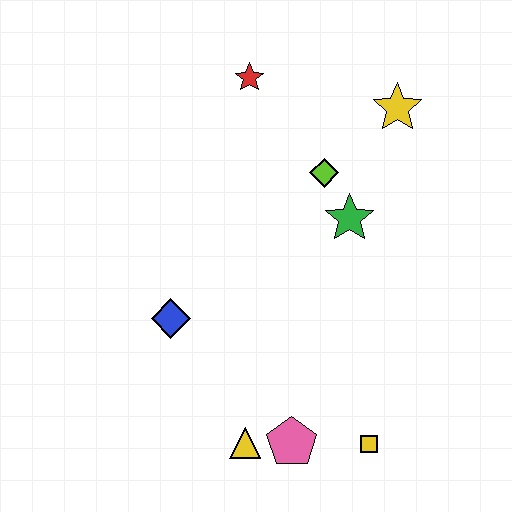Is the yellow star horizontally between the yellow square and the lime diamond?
No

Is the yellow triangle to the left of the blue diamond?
No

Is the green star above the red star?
No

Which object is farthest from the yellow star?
The yellow triangle is farthest from the yellow star.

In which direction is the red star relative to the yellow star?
The red star is to the left of the yellow star.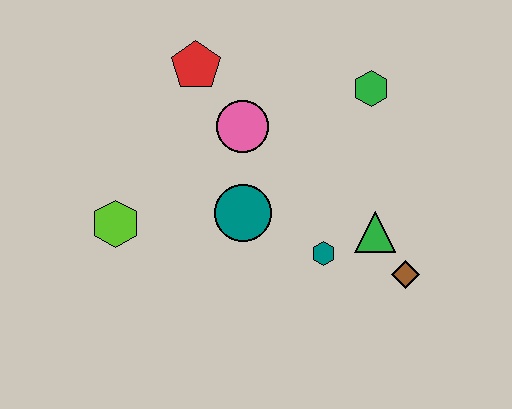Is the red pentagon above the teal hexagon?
Yes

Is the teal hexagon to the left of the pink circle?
No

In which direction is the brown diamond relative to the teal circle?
The brown diamond is to the right of the teal circle.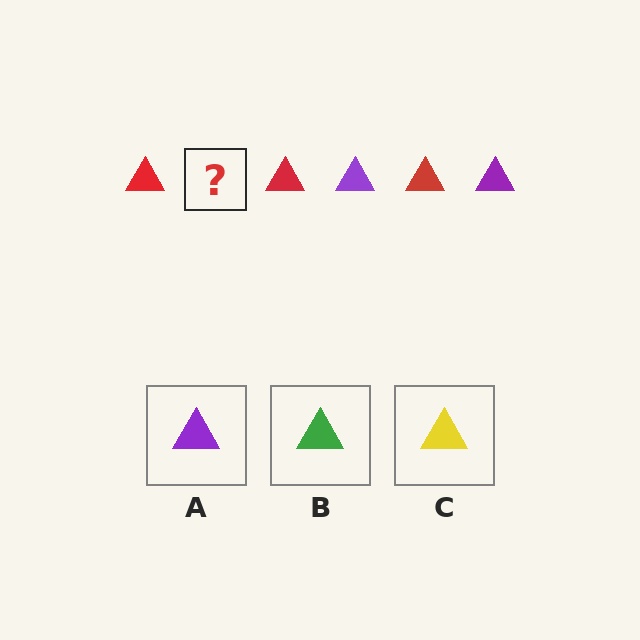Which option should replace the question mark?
Option A.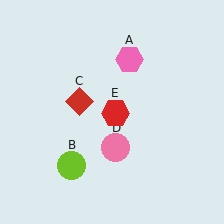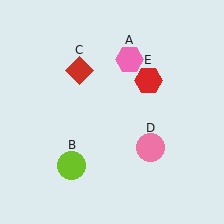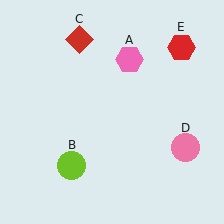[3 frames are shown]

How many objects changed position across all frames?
3 objects changed position: red diamond (object C), pink circle (object D), red hexagon (object E).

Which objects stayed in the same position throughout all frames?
Pink hexagon (object A) and lime circle (object B) remained stationary.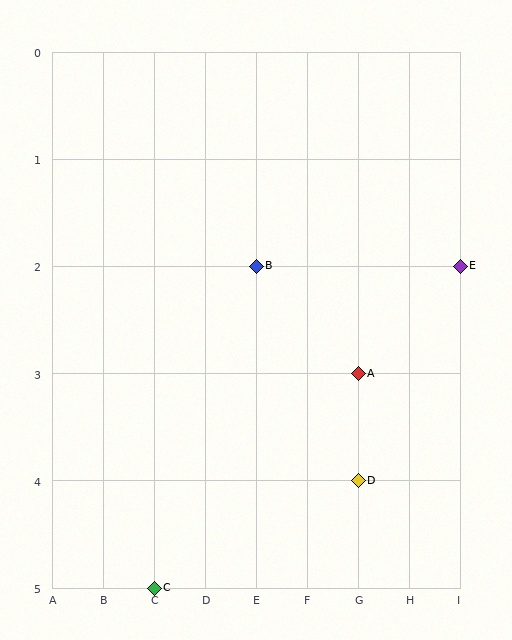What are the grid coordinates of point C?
Point C is at grid coordinates (C, 5).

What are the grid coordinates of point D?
Point D is at grid coordinates (G, 4).